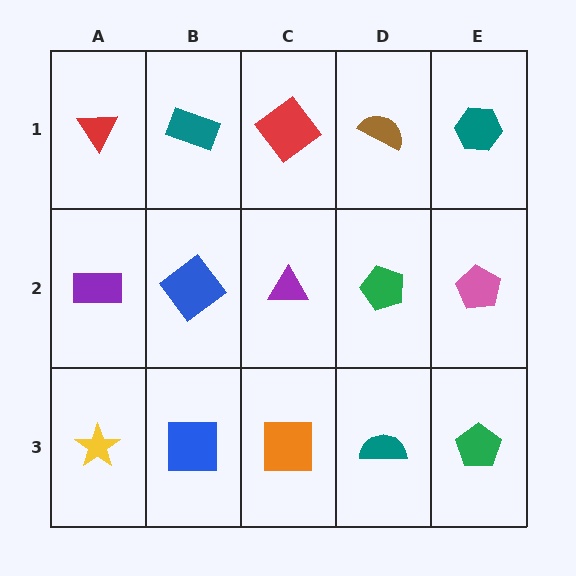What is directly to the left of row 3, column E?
A teal semicircle.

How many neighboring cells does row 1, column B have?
3.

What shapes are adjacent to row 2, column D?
A brown semicircle (row 1, column D), a teal semicircle (row 3, column D), a purple triangle (row 2, column C), a pink pentagon (row 2, column E).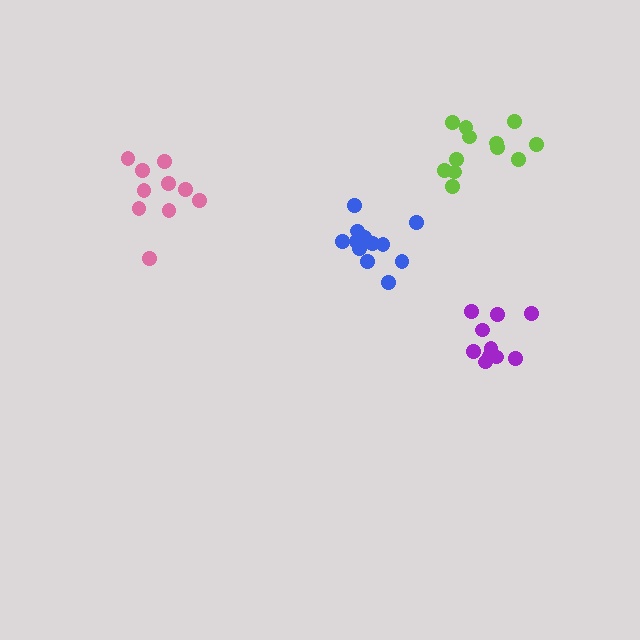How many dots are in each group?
Group 1: 10 dots, Group 2: 10 dots, Group 3: 12 dots, Group 4: 12 dots (44 total).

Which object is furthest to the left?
The pink cluster is leftmost.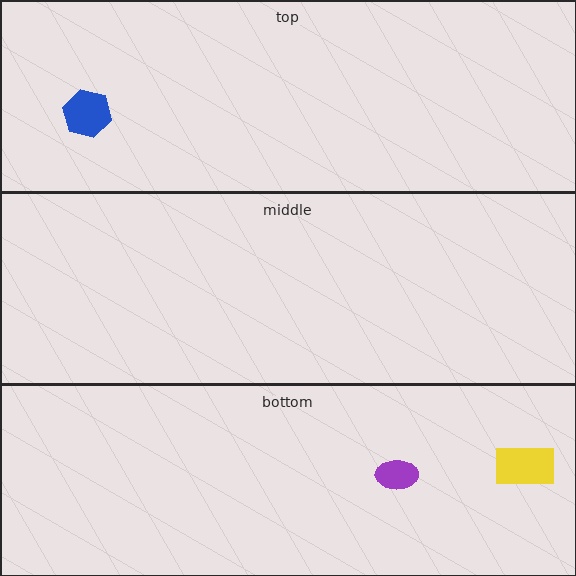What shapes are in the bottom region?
The yellow rectangle, the purple ellipse.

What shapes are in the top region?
The blue hexagon.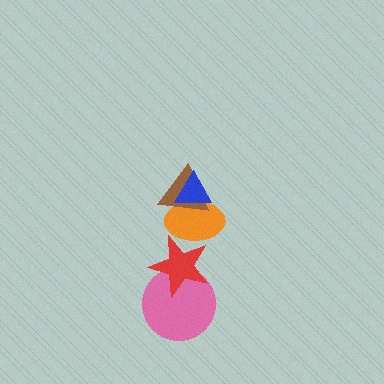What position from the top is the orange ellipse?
The orange ellipse is 3rd from the top.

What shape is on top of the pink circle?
The red star is on top of the pink circle.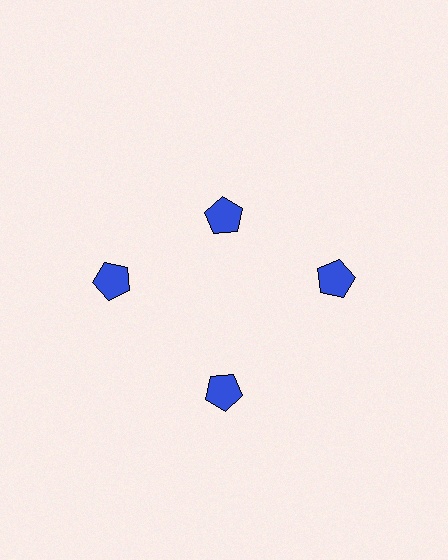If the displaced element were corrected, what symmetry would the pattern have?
It would have 4-fold rotational symmetry — the pattern would map onto itself every 90 degrees.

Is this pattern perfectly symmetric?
No. The 4 blue pentagons are arranged in a ring, but one element near the 12 o'clock position is pulled inward toward the center, breaking the 4-fold rotational symmetry.